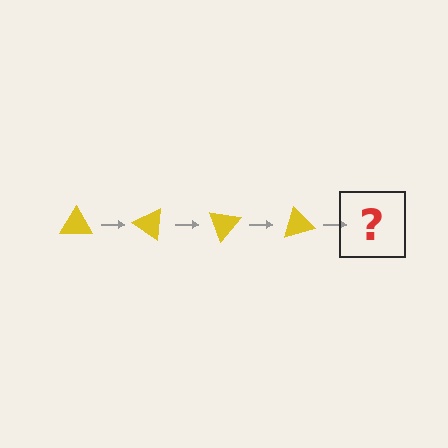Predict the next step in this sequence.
The next step is a yellow triangle rotated 140 degrees.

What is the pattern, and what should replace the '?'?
The pattern is that the triangle rotates 35 degrees each step. The '?' should be a yellow triangle rotated 140 degrees.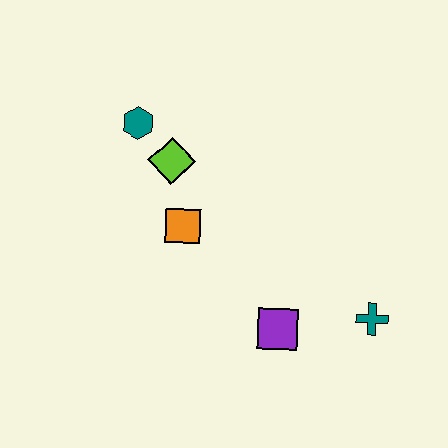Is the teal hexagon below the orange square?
No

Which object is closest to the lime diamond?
The teal hexagon is closest to the lime diamond.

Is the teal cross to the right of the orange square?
Yes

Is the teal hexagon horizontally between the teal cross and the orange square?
No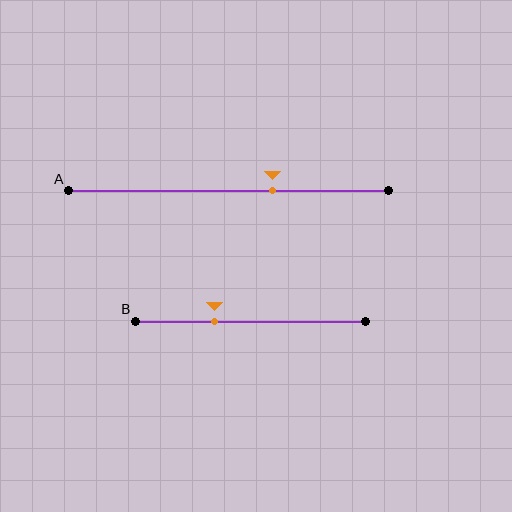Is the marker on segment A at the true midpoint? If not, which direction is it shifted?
No, the marker on segment A is shifted to the right by about 14% of the segment length.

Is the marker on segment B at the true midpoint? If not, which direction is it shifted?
No, the marker on segment B is shifted to the left by about 16% of the segment length.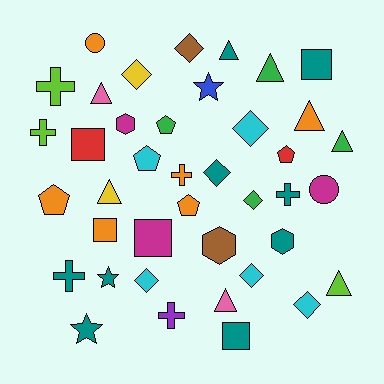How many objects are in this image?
There are 40 objects.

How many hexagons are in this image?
There are 3 hexagons.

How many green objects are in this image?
There are 4 green objects.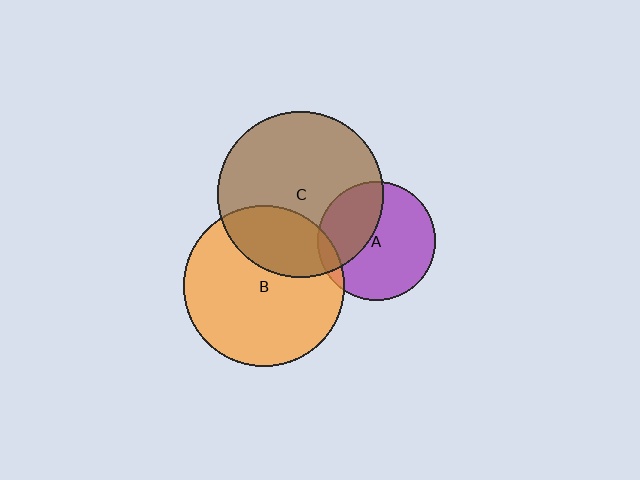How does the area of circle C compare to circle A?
Approximately 2.0 times.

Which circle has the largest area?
Circle C (brown).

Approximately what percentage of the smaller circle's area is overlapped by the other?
Approximately 10%.